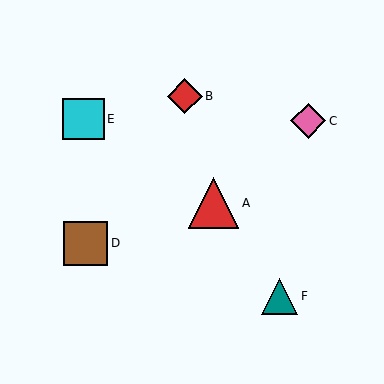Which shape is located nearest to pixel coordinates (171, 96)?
The red diamond (labeled B) at (185, 96) is nearest to that location.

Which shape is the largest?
The red triangle (labeled A) is the largest.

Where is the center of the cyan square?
The center of the cyan square is at (84, 119).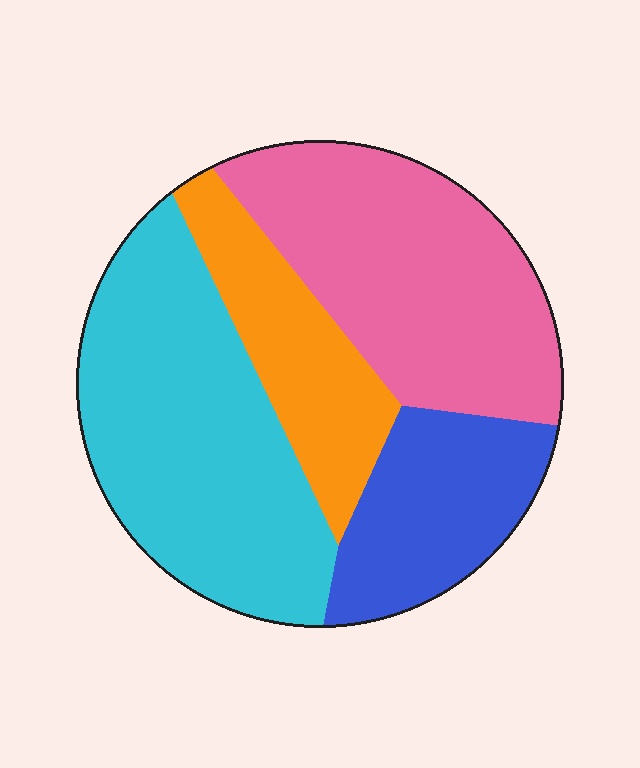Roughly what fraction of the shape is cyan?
Cyan covers 35% of the shape.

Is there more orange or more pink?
Pink.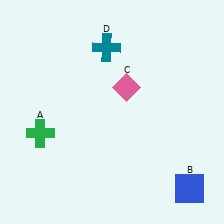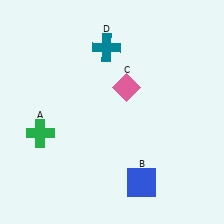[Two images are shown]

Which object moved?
The blue square (B) moved left.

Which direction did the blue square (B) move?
The blue square (B) moved left.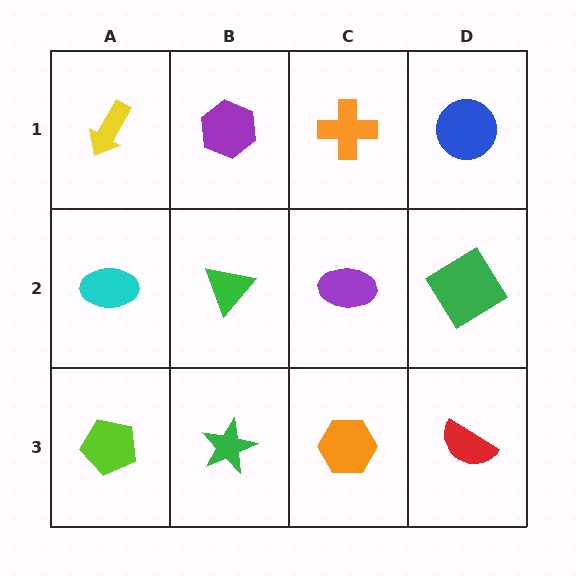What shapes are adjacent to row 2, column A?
A yellow arrow (row 1, column A), a lime pentagon (row 3, column A), a green triangle (row 2, column B).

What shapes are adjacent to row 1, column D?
A green diamond (row 2, column D), an orange cross (row 1, column C).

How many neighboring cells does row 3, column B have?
3.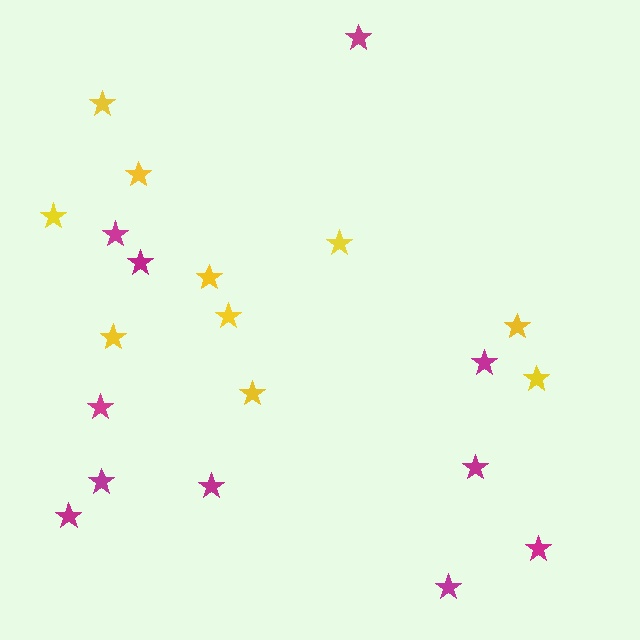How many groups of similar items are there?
There are 2 groups: one group of magenta stars (11) and one group of yellow stars (10).